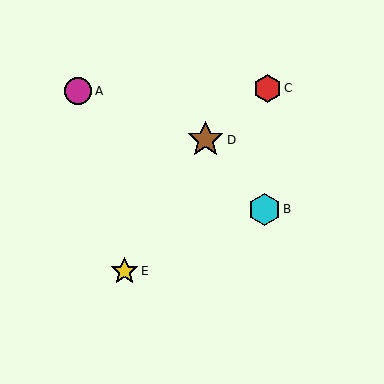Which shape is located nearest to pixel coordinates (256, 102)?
The red hexagon (labeled C) at (267, 88) is nearest to that location.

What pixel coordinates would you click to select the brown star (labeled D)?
Click at (206, 140) to select the brown star D.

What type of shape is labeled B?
Shape B is a cyan hexagon.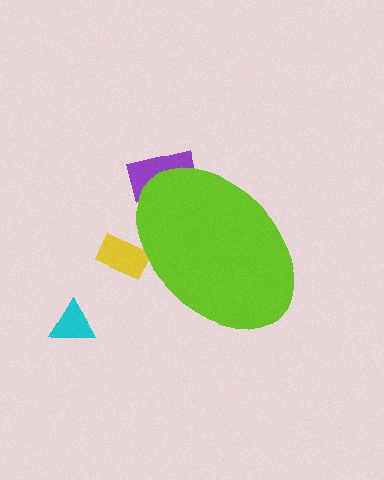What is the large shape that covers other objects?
A lime ellipse.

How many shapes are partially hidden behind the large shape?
2 shapes are partially hidden.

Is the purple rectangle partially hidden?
Yes, the purple rectangle is partially hidden behind the lime ellipse.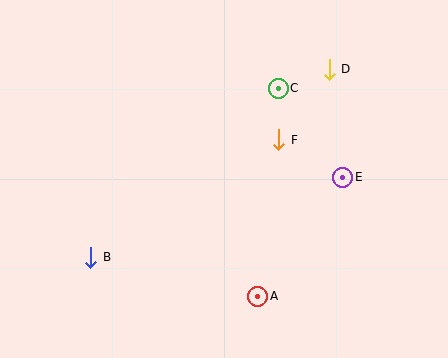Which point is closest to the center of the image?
Point F at (279, 140) is closest to the center.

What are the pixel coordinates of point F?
Point F is at (279, 140).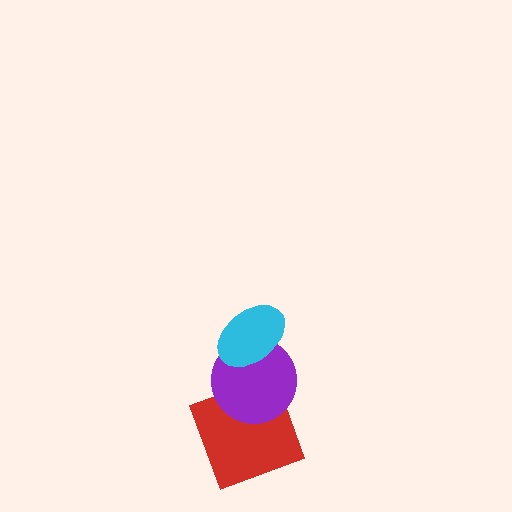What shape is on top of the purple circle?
The cyan ellipse is on top of the purple circle.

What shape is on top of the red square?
The purple circle is on top of the red square.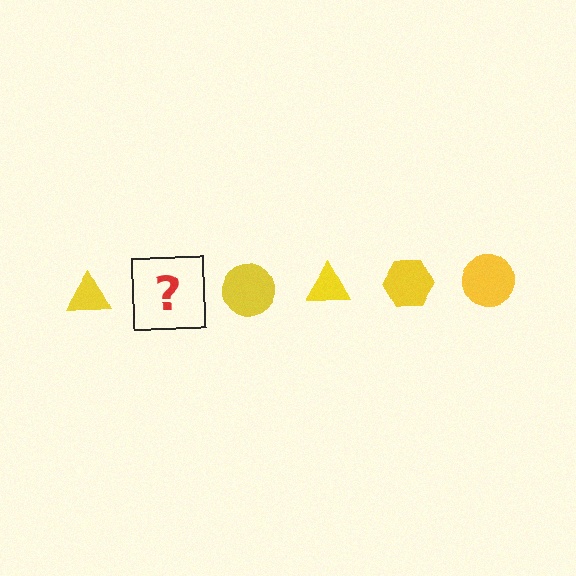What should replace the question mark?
The question mark should be replaced with a yellow hexagon.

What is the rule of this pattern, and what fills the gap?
The rule is that the pattern cycles through triangle, hexagon, circle shapes in yellow. The gap should be filled with a yellow hexagon.